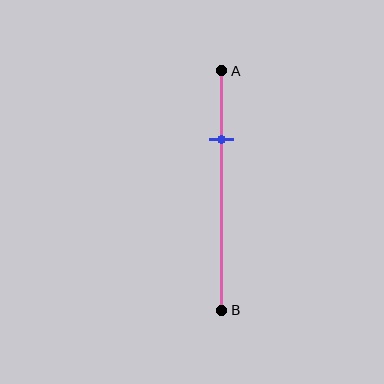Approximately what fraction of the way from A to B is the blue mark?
The blue mark is approximately 30% of the way from A to B.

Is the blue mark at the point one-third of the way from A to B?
No, the mark is at about 30% from A, not at the 33% one-third point.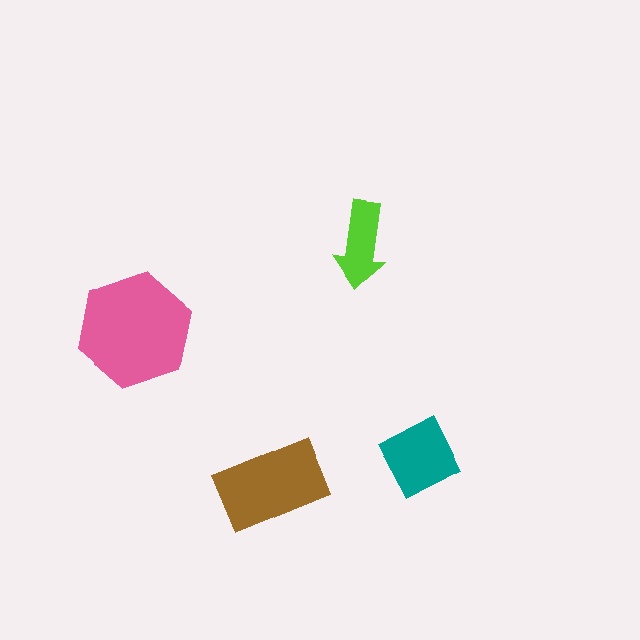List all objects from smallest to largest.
The lime arrow, the teal diamond, the brown rectangle, the pink hexagon.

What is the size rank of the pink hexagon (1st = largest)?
1st.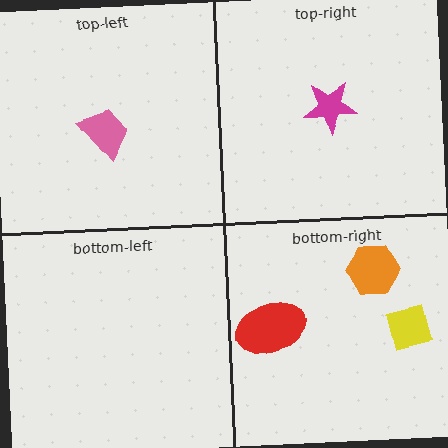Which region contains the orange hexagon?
The bottom-right region.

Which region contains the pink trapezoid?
The top-left region.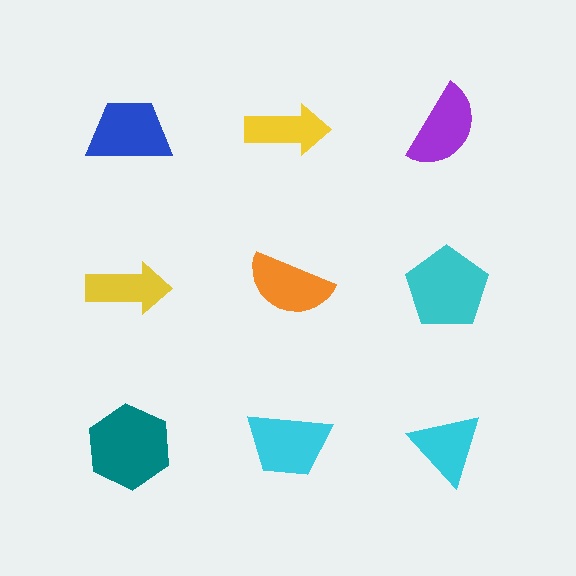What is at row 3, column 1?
A teal hexagon.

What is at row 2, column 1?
A yellow arrow.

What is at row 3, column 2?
A cyan trapezoid.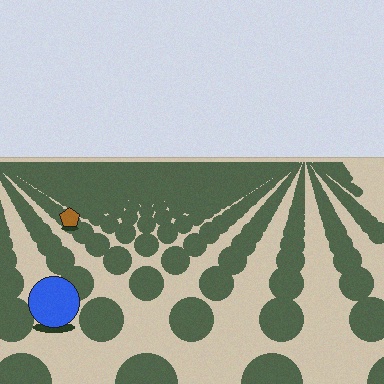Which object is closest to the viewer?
The blue circle is closest. The texture marks near it are larger and more spread out.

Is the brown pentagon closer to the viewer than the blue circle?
No. The blue circle is closer — you can tell from the texture gradient: the ground texture is coarser near it.